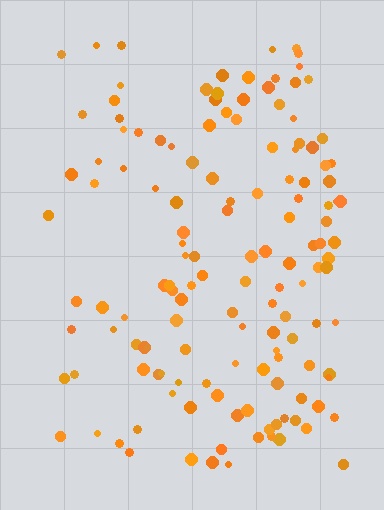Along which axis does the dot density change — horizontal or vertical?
Horizontal.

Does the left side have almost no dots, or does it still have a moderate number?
Still a moderate number, just noticeably fewer than the right.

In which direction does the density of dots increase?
From left to right, with the right side densest.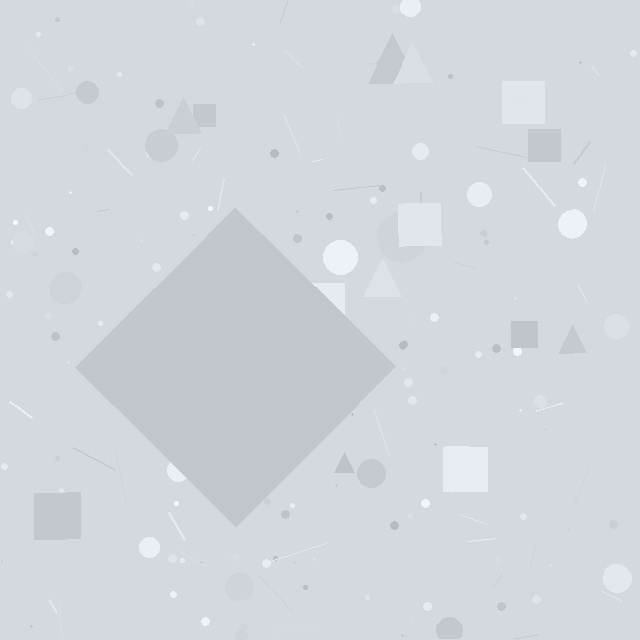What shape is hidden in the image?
A diamond is hidden in the image.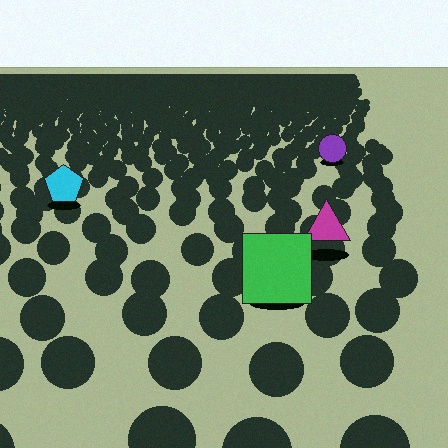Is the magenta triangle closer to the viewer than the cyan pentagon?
Yes. The magenta triangle is closer — you can tell from the texture gradient: the ground texture is coarser near it.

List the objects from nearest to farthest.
From nearest to farthest: the green square, the magenta triangle, the cyan pentagon, the purple circle.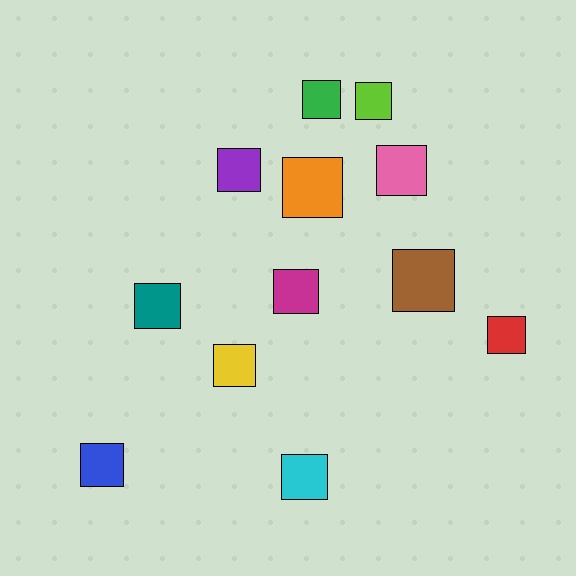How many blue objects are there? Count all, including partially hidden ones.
There is 1 blue object.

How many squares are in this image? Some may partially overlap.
There are 12 squares.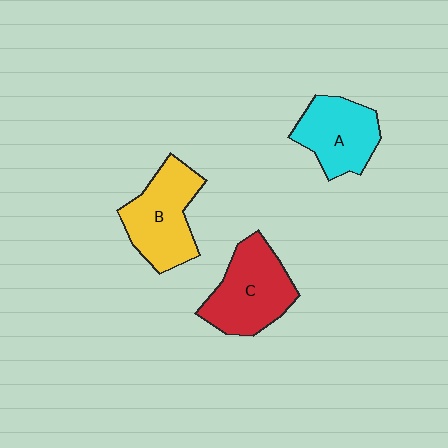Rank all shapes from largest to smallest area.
From largest to smallest: C (red), B (yellow), A (cyan).